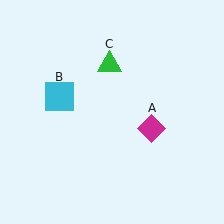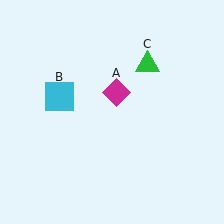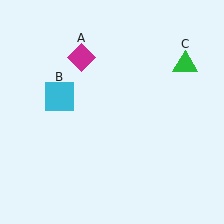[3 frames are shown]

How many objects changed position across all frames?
2 objects changed position: magenta diamond (object A), green triangle (object C).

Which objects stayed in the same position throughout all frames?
Cyan square (object B) remained stationary.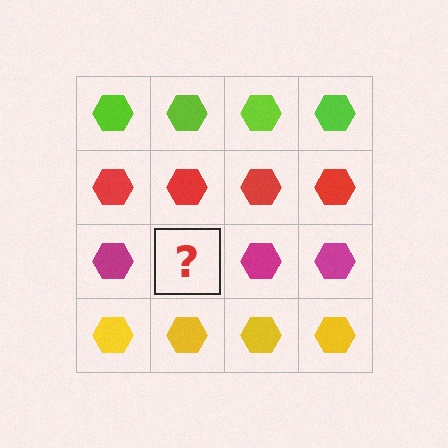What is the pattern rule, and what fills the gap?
The rule is that each row has a consistent color. The gap should be filled with a magenta hexagon.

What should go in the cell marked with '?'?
The missing cell should contain a magenta hexagon.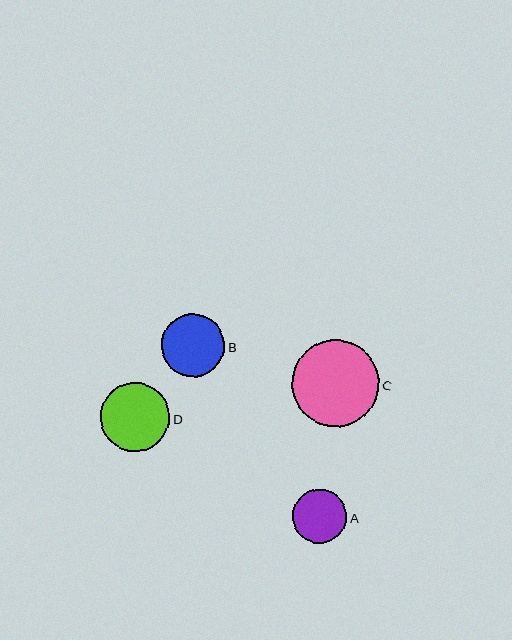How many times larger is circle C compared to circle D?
Circle C is approximately 1.3 times the size of circle D.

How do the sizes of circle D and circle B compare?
Circle D and circle B are approximately the same size.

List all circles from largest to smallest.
From largest to smallest: C, D, B, A.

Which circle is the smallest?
Circle A is the smallest with a size of approximately 54 pixels.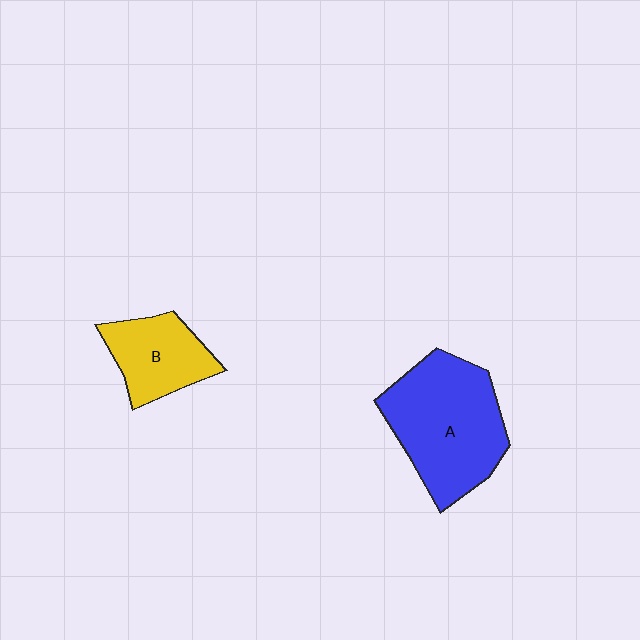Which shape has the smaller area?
Shape B (yellow).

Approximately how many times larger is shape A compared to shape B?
Approximately 1.8 times.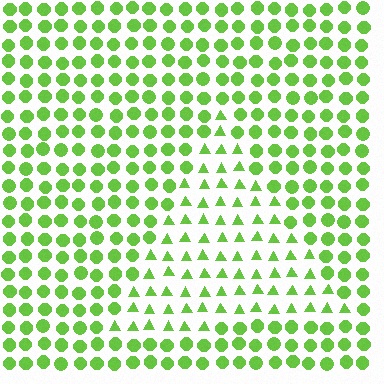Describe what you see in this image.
The image is filled with small lime elements arranged in a uniform grid. A triangle-shaped region contains triangles, while the surrounding area contains circles. The boundary is defined purely by the change in element shape.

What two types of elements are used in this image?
The image uses triangles inside the triangle region and circles outside it.